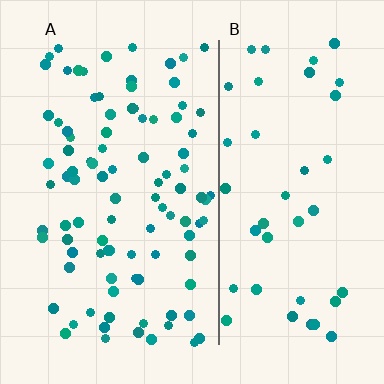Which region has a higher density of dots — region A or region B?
A (the left).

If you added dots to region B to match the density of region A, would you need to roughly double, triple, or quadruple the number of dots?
Approximately double.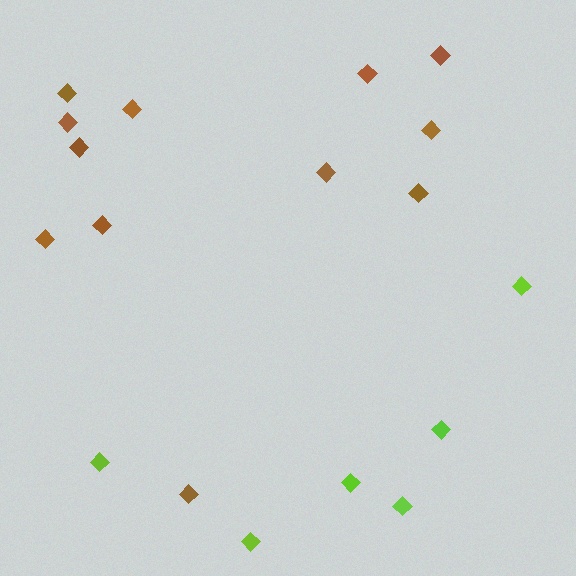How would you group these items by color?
There are 2 groups: one group of lime diamonds (6) and one group of brown diamonds (12).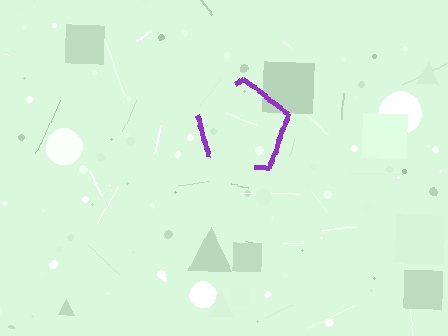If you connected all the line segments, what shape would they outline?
They would outline a pentagon.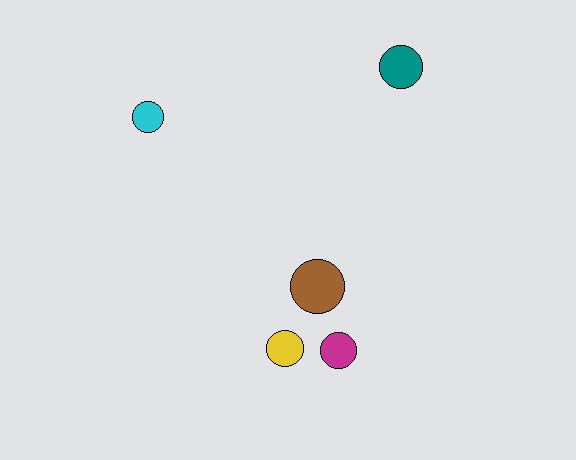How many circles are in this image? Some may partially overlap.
There are 5 circles.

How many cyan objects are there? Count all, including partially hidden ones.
There is 1 cyan object.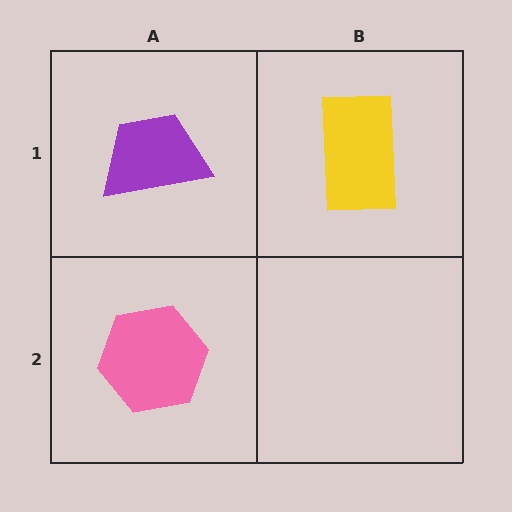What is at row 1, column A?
A purple trapezoid.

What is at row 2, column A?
A pink hexagon.